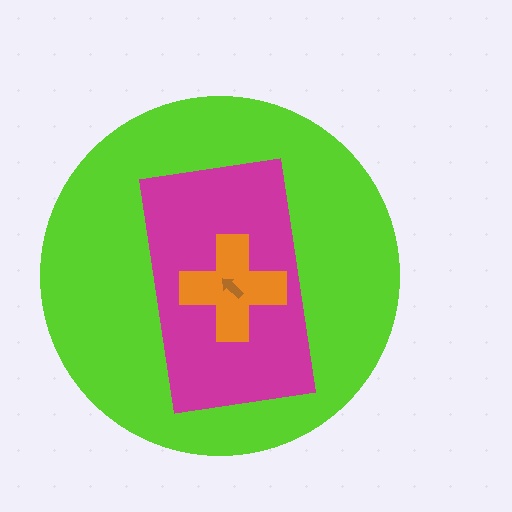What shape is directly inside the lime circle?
The magenta rectangle.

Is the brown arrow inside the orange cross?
Yes.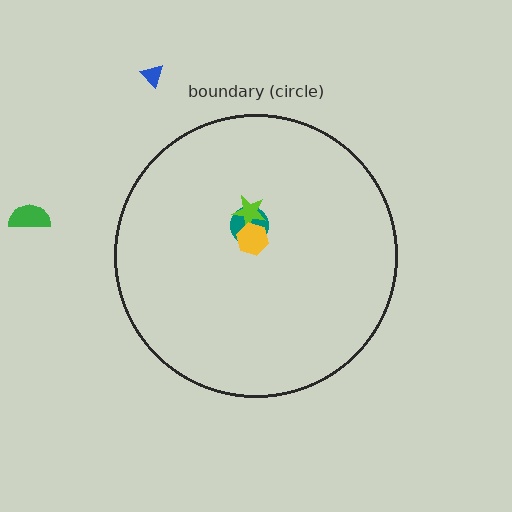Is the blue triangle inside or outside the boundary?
Outside.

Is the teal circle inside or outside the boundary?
Inside.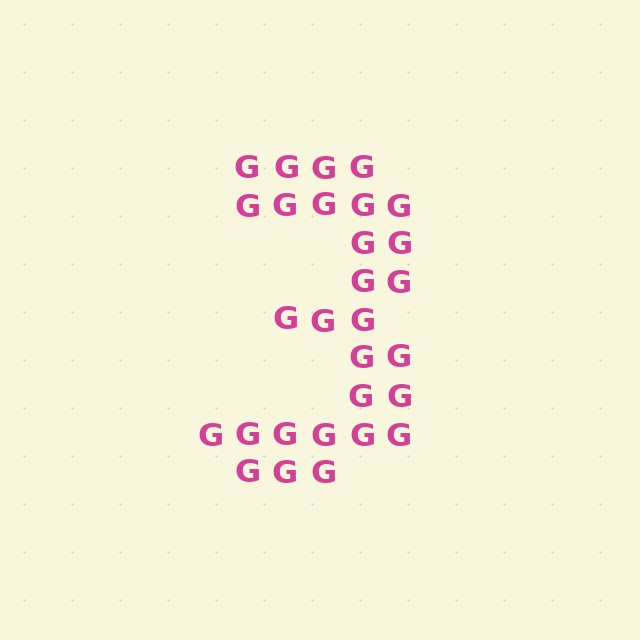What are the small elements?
The small elements are letter G's.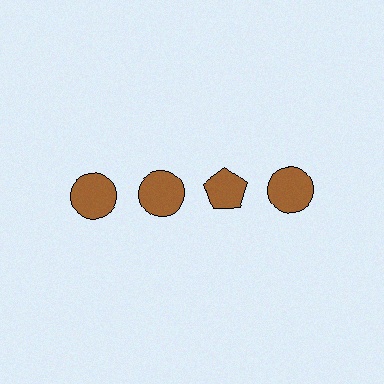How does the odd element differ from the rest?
It has a different shape: pentagon instead of circle.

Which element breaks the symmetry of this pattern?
The brown pentagon in the top row, center column breaks the symmetry. All other shapes are brown circles.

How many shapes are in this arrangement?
There are 4 shapes arranged in a grid pattern.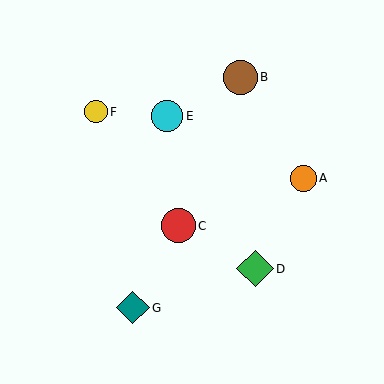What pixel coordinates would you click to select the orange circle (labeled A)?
Click at (304, 178) to select the orange circle A.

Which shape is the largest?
The green diamond (labeled D) is the largest.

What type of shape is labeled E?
Shape E is a cyan circle.